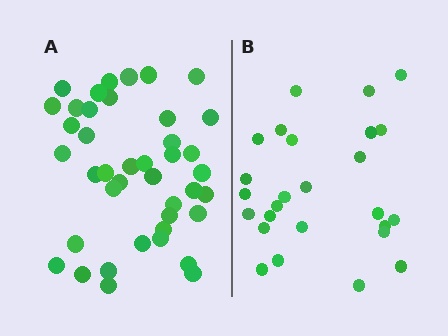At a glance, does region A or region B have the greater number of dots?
Region A (the left region) has more dots.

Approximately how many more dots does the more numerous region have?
Region A has approximately 15 more dots than region B.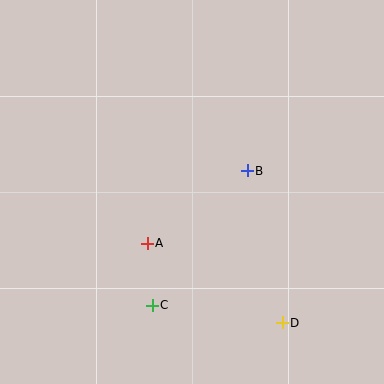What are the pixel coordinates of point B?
Point B is at (247, 171).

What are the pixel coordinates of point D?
Point D is at (282, 323).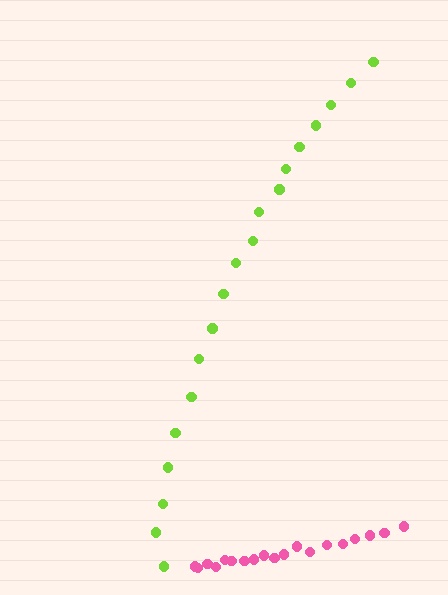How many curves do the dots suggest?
There are 2 distinct paths.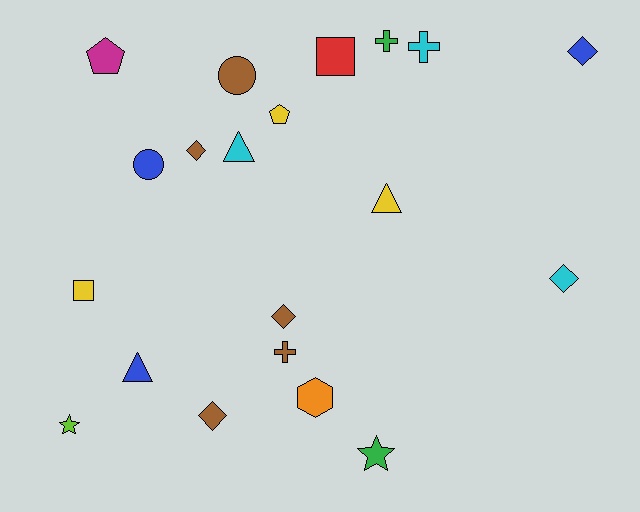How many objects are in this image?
There are 20 objects.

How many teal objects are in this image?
There are no teal objects.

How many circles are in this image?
There are 2 circles.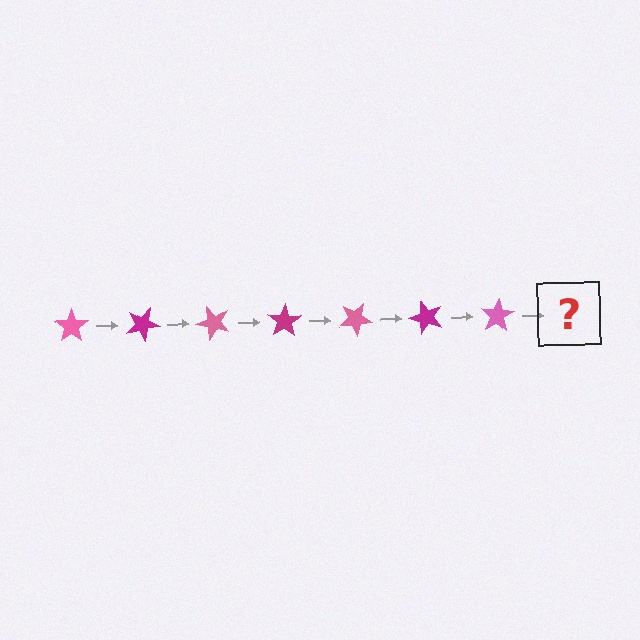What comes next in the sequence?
The next element should be a magenta star, rotated 175 degrees from the start.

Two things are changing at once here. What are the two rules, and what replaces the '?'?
The two rules are that it rotates 25 degrees each step and the color cycles through pink and magenta. The '?' should be a magenta star, rotated 175 degrees from the start.